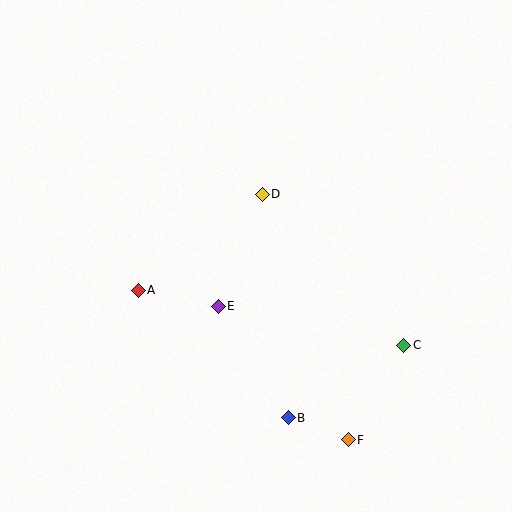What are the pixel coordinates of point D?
Point D is at (262, 194).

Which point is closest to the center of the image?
Point D at (262, 194) is closest to the center.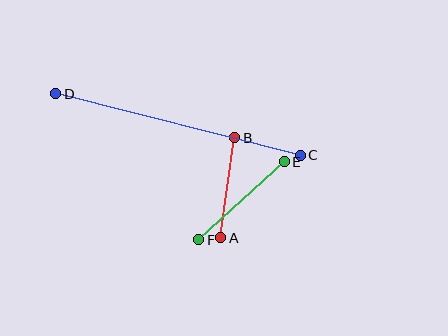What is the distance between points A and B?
The distance is approximately 101 pixels.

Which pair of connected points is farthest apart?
Points C and D are farthest apart.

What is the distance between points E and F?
The distance is approximately 116 pixels.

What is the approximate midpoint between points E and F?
The midpoint is at approximately (241, 201) pixels.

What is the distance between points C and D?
The distance is approximately 252 pixels.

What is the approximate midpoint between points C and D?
The midpoint is at approximately (178, 125) pixels.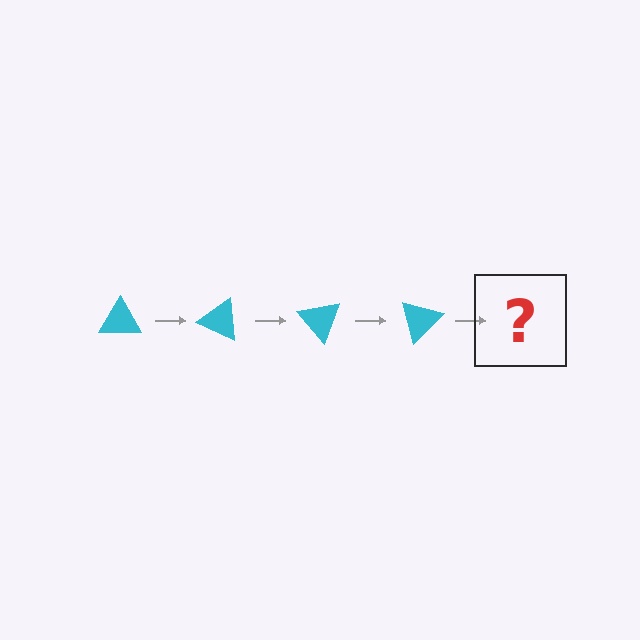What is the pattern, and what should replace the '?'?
The pattern is that the triangle rotates 25 degrees each step. The '?' should be a cyan triangle rotated 100 degrees.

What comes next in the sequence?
The next element should be a cyan triangle rotated 100 degrees.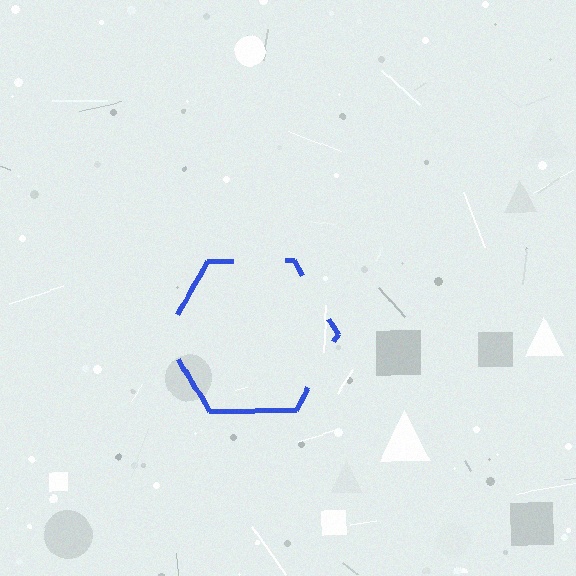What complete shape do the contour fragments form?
The contour fragments form a hexagon.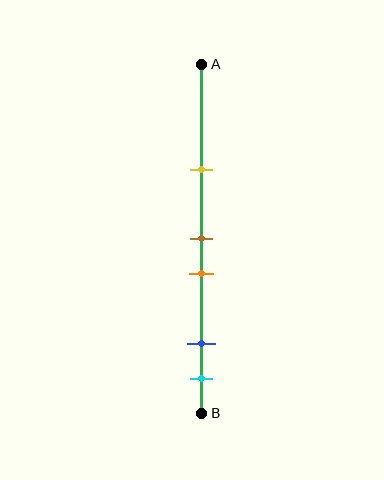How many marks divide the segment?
There are 5 marks dividing the segment.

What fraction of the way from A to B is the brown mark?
The brown mark is approximately 50% (0.5) of the way from A to B.